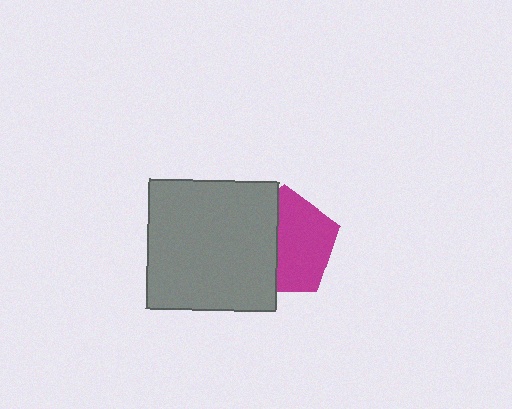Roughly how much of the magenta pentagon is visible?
About half of it is visible (roughly 56%).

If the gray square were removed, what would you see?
You would see the complete magenta pentagon.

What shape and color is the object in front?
The object in front is a gray square.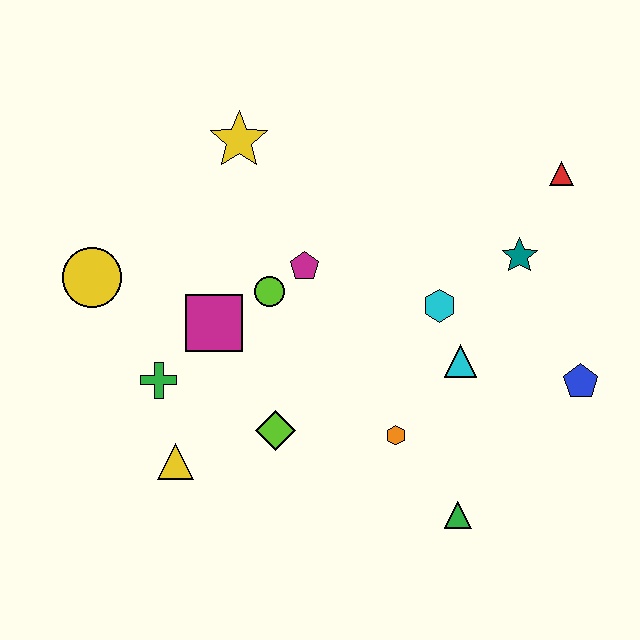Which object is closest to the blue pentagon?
The cyan triangle is closest to the blue pentagon.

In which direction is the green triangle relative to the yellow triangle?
The green triangle is to the right of the yellow triangle.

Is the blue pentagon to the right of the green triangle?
Yes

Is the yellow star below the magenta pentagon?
No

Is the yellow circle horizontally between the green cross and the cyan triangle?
No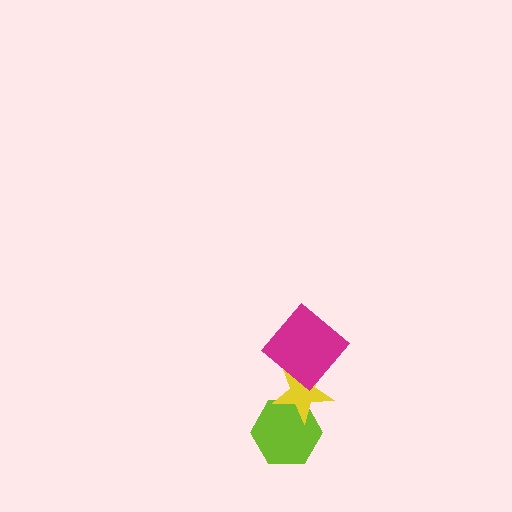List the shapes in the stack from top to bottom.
From top to bottom: the magenta diamond, the yellow star, the lime hexagon.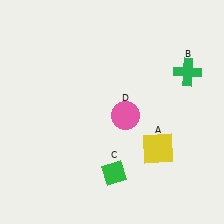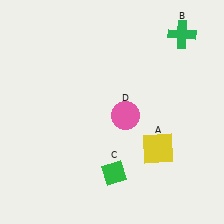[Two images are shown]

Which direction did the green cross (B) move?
The green cross (B) moved up.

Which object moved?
The green cross (B) moved up.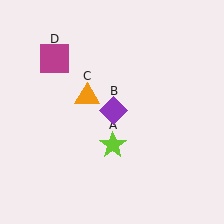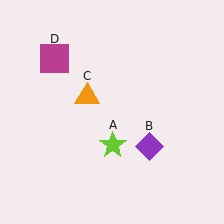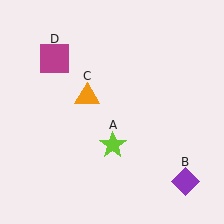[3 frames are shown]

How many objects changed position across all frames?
1 object changed position: purple diamond (object B).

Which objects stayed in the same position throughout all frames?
Lime star (object A) and orange triangle (object C) and magenta square (object D) remained stationary.